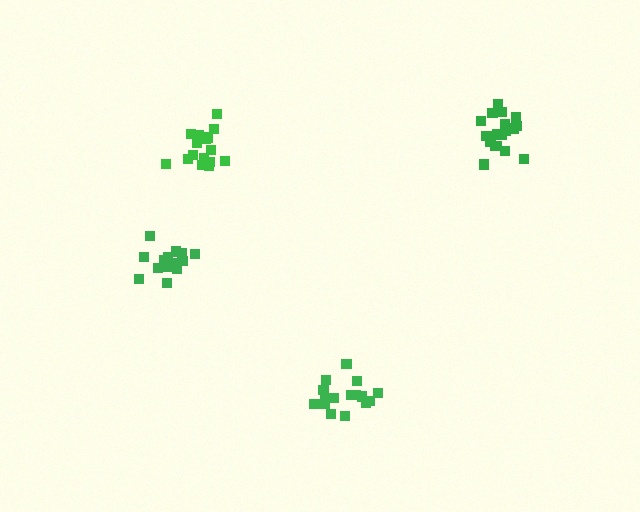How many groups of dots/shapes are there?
There are 4 groups.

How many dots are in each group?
Group 1: 17 dots, Group 2: 17 dots, Group 3: 18 dots, Group 4: 16 dots (68 total).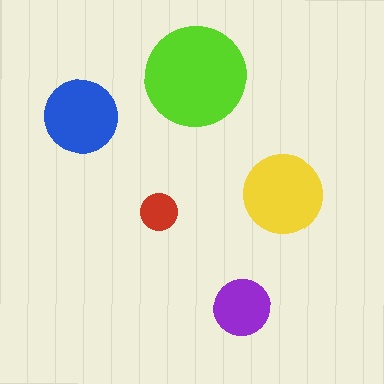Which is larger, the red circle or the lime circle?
The lime one.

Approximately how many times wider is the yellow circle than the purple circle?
About 1.5 times wider.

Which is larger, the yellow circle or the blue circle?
The yellow one.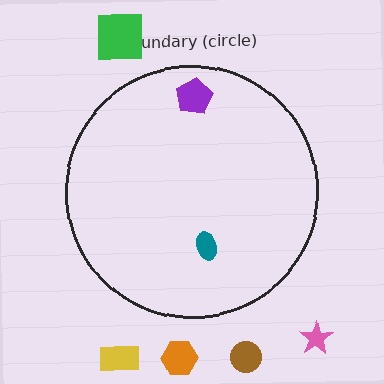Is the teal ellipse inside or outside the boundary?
Inside.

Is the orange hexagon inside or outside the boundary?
Outside.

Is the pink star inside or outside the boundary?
Outside.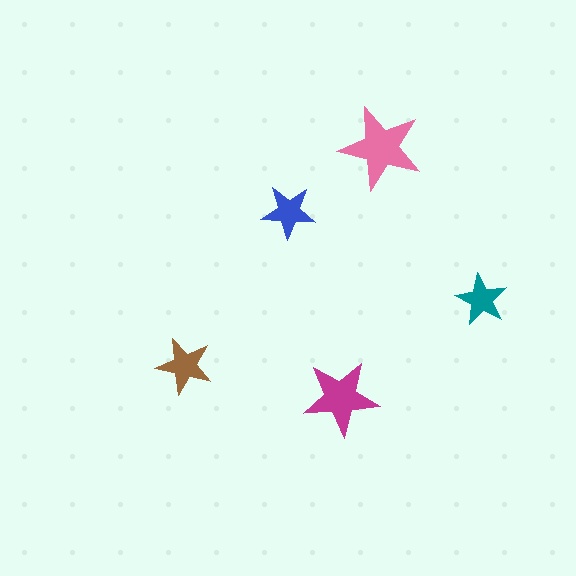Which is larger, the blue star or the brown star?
The brown one.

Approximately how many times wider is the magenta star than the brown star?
About 1.5 times wider.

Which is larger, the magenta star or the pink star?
The pink one.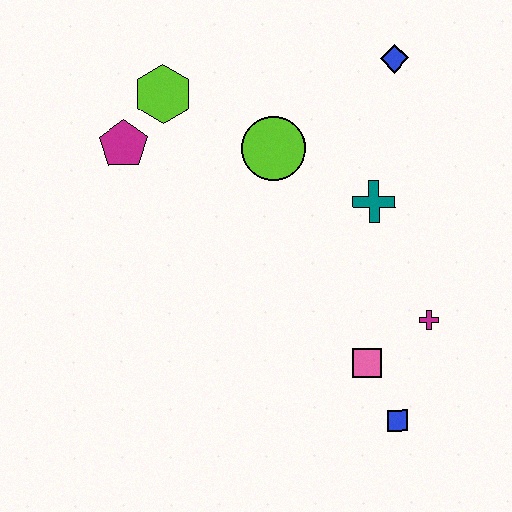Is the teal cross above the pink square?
Yes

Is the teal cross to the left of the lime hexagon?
No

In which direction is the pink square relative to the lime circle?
The pink square is below the lime circle.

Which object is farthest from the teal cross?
The magenta pentagon is farthest from the teal cross.